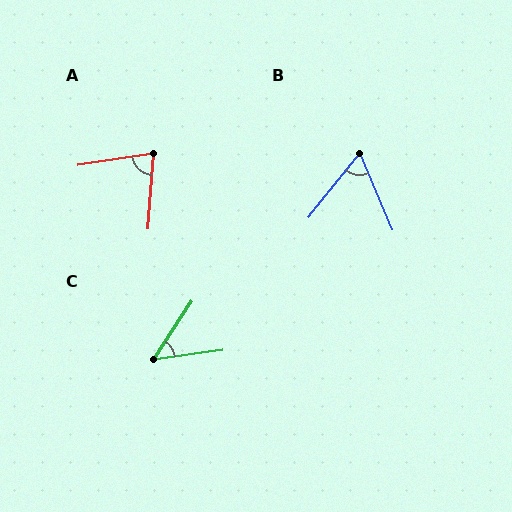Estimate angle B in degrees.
Approximately 61 degrees.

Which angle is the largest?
A, at approximately 77 degrees.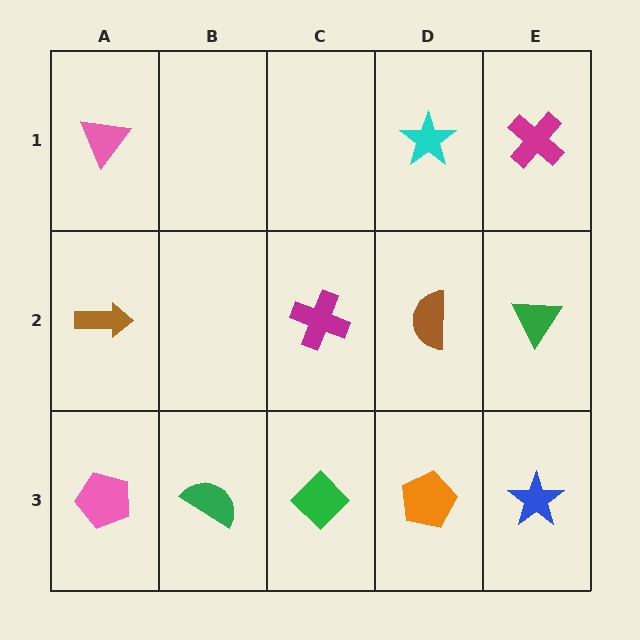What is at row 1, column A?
A pink triangle.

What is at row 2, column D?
A brown semicircle.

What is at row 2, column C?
A magenta cross.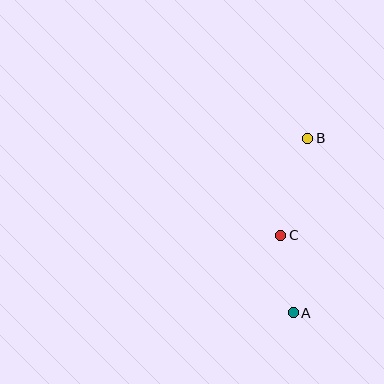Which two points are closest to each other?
Points A and C are closest to each other.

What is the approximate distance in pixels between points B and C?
The distance between B and C is approximately 101 pixels.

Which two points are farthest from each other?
Points A and B are farthest from each other.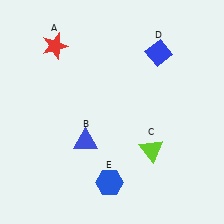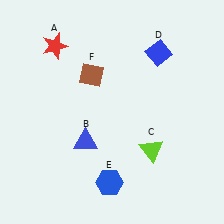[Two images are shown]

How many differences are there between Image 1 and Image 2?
There is 1 difference between the two images.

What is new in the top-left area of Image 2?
A brown diamond (F) was added in the top-left area of Image 2.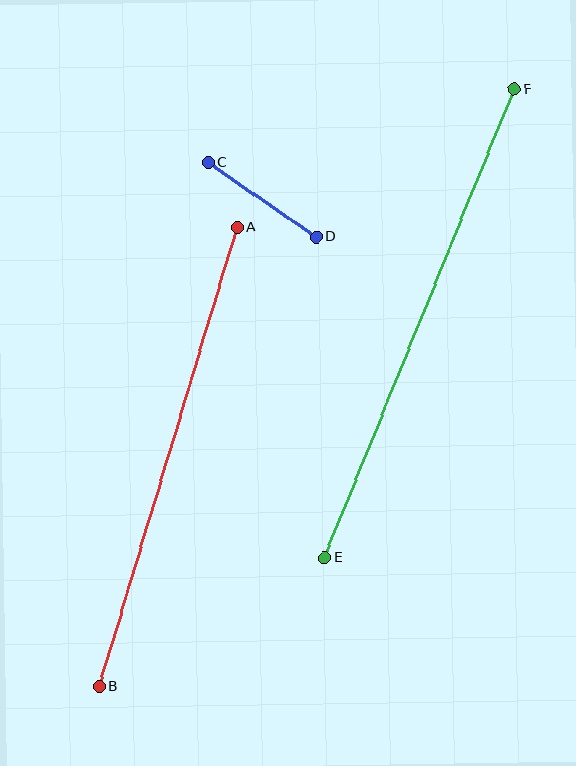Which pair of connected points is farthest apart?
Points E and F are farthest apart.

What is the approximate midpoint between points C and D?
The midpoint is at approximately (262, 200) pixels.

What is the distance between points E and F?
The distance is approximately 506 pixels.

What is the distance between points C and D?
The distance is approximately 131 pixels.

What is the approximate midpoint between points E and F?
The midpoint is at approximately (419, 323) pixels.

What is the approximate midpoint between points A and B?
The midpoint is at approximately (168, 457) pixels.